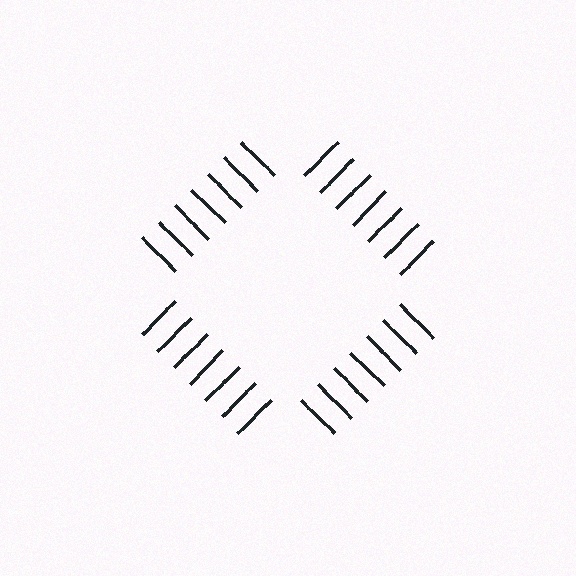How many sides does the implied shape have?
4 sides — the line-ends trace a square.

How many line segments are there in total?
28 — 7 along each of the 4 edges.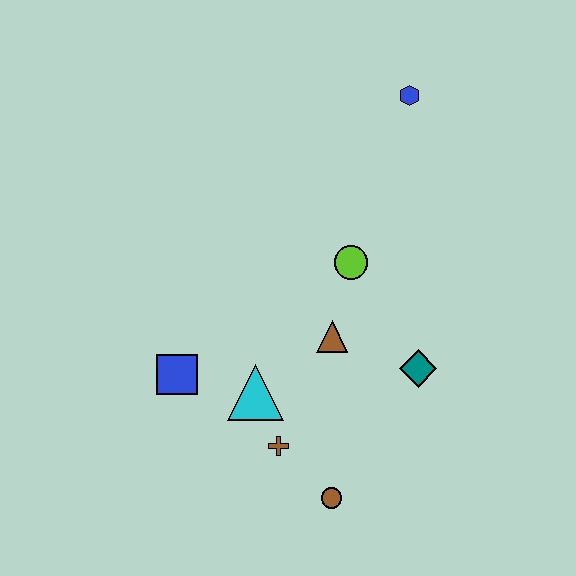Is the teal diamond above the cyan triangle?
Yes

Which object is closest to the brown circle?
The brown cross is closest to the brown circle.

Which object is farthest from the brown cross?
The blue hexagon is farthest from the brown cross.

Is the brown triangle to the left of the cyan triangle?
No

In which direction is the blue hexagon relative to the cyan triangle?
The blue hexagon is above the cyan triangle.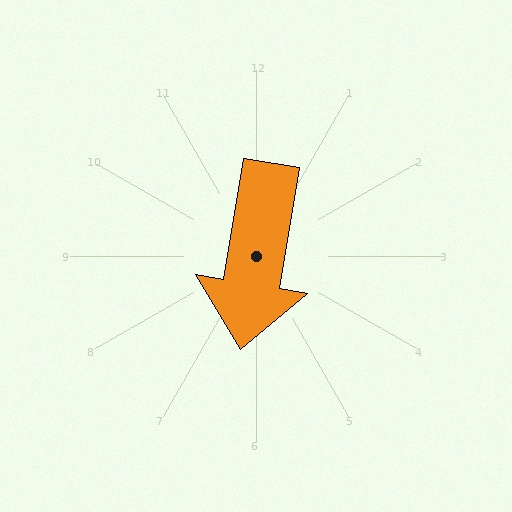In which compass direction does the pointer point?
South.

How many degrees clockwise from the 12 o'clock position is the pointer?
Approximately 189 degrees.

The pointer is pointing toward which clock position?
Roughly 6 o'clock.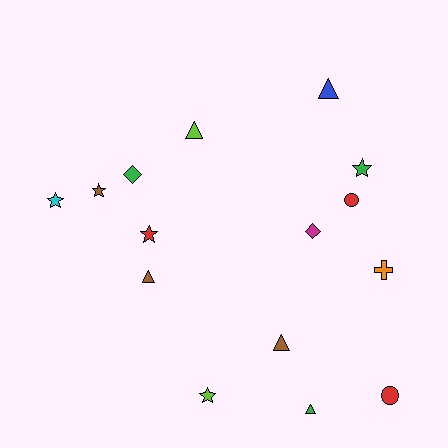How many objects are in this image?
There are 15 objects.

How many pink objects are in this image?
There are no pink objects.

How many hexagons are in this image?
There are no hexagons.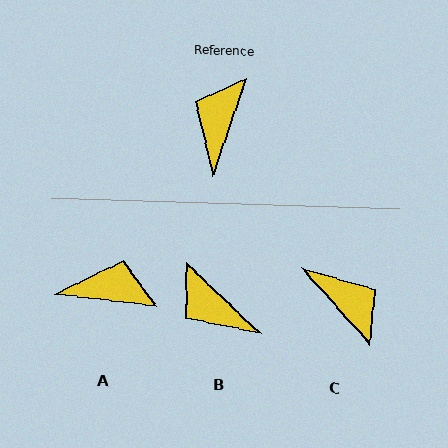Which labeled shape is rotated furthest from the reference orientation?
C, about 120 degrees away.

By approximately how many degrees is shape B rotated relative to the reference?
Approximately 65 degrees counter-clockwise.